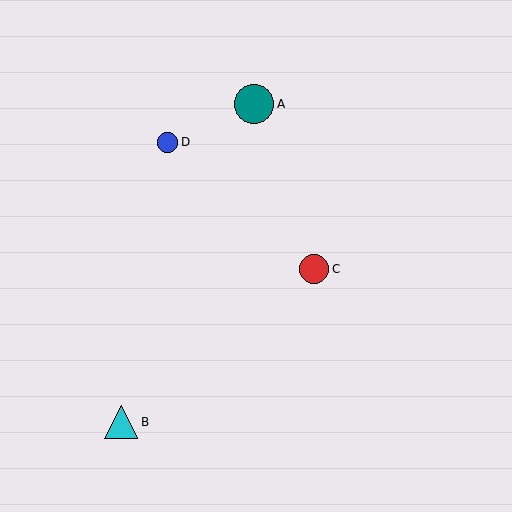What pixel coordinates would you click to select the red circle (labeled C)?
Click at (314, 269) to select the red circle C.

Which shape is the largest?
The teal circle (labeled A) is the largest.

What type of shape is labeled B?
Shape B is a cyan triangle.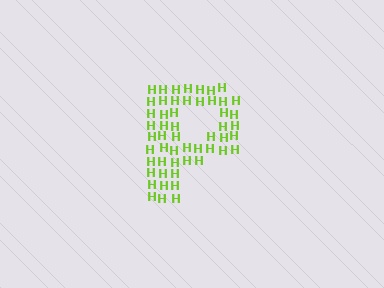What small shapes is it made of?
It is made of small letter H's.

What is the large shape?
The large shape is the letter P.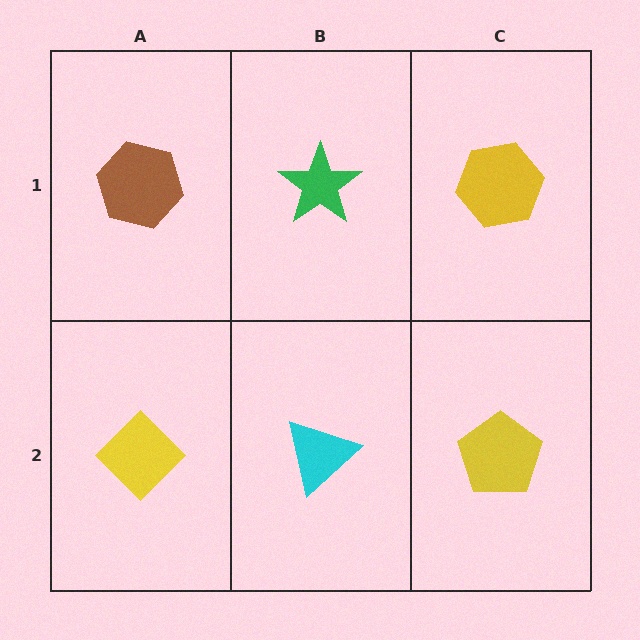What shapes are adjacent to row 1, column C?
A yellow pentagon (row 2, column C), a green star (row 1, column B).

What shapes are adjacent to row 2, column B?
A green star (row 1, column B), a yellow diamond (row 2, column A), a yellow pentagon (row 2, column C).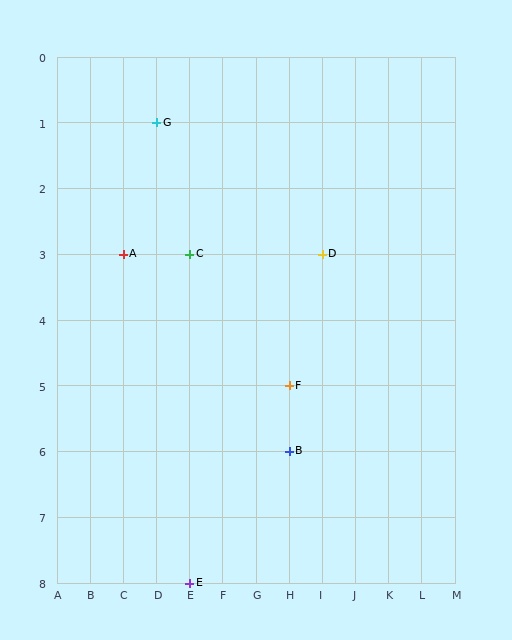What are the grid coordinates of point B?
Point B is at grid coordinates (H, 6).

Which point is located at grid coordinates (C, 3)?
Point A is at (C, 3).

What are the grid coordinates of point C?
Point C is at grid coordinates (E, 3).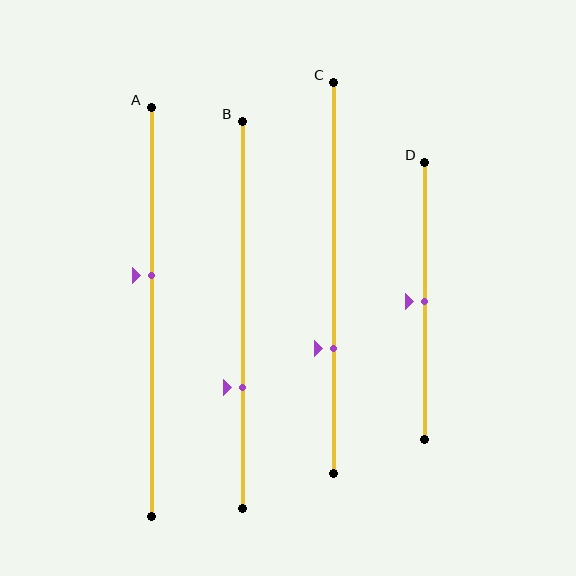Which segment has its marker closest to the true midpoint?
Segment D has its marker closest to the true midpoint.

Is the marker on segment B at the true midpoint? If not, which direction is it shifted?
No, the marker on segment B is shifted downward by about 19% of the segment length.